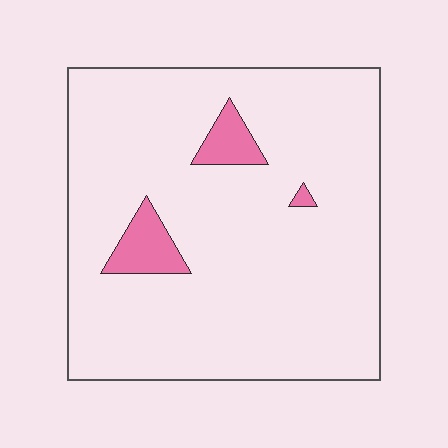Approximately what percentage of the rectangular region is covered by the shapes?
Approximately 5%.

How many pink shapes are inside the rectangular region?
3.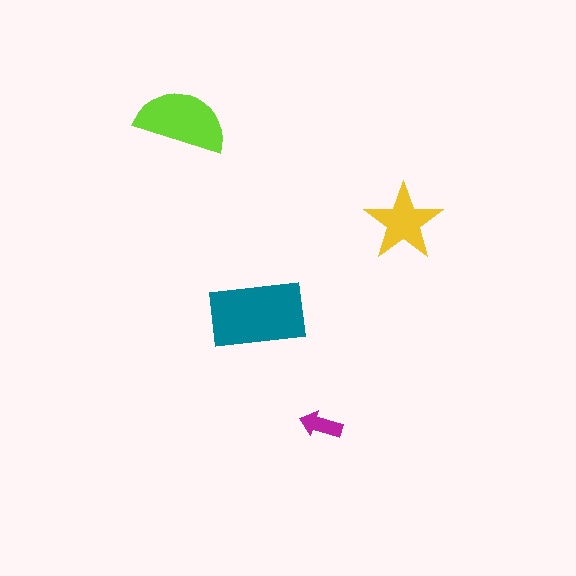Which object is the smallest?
The magenta arrow.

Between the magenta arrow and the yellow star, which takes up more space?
The yellow star.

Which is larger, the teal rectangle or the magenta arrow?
The teal rectangle.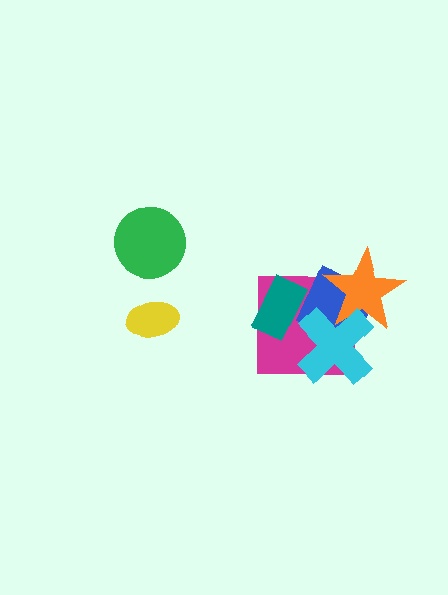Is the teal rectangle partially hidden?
No, no other shape covers it.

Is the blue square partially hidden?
Yes, it is partially covered by another shape.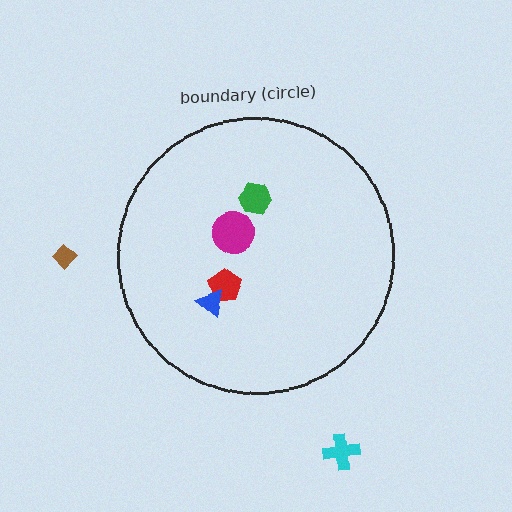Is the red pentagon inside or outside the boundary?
Inside.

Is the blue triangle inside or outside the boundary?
Inside.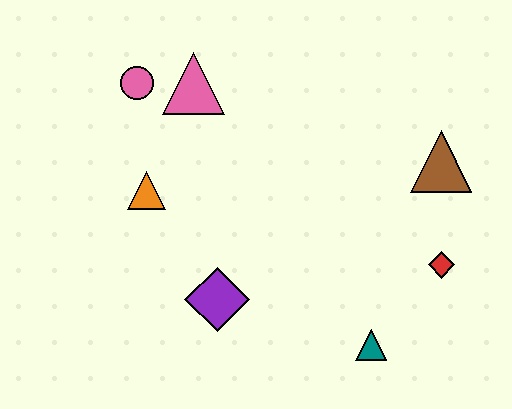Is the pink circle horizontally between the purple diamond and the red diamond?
No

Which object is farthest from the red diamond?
The pink circle is farthest from the red diamond.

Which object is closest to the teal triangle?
The red diamond is closest to the teal triangle.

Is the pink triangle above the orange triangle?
Yes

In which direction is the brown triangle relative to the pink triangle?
The brown triangle is to the right of the pink triangle.